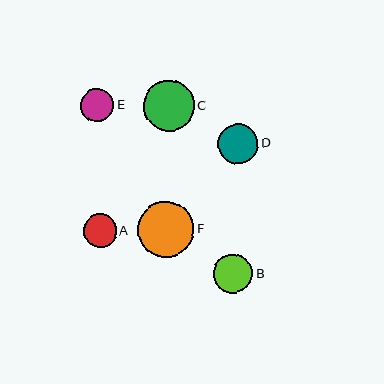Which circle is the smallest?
Circle E is the smallest with a size of approximately 33 pixels.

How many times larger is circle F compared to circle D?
Circle F is approximately 1.4 times the size of circle D.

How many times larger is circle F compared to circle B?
Circle F is approximately 1.4 times the size of circle B.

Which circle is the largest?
Circle F is the largest with a size of approximately 57 pixels.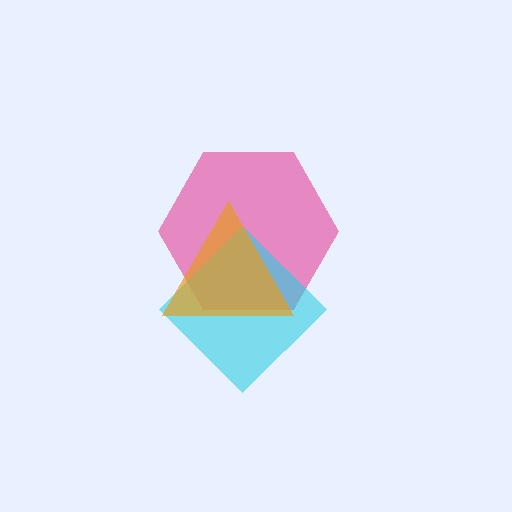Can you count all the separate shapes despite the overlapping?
Yes, there are 3 separate shapes.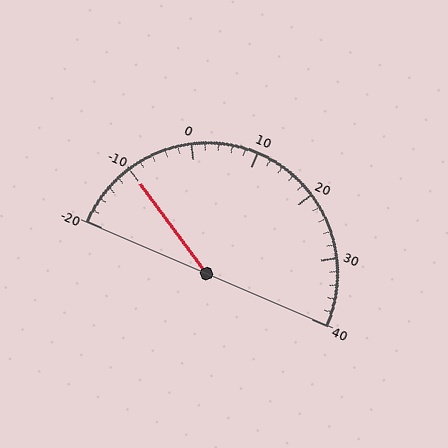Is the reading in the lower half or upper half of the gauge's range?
The reading is in the lower half of the range (-20 to 40).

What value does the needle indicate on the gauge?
The needle indicates approximately -10.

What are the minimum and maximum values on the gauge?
The gauge ranges from -20 to 40.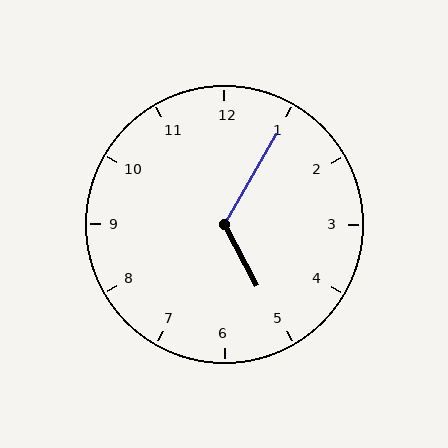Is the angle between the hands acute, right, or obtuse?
It is obtuse.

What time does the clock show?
5:05.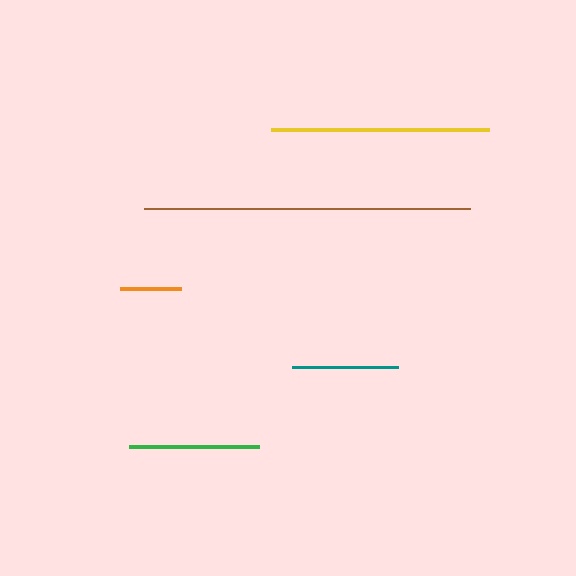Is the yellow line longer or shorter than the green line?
The yellow line is longer than the green line.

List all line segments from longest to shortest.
From longest to shortest: brown, yellow, green, teal, orange.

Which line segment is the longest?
The brown line is the longest at approximately 327 pixels.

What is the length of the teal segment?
The teal segment is approximately 106 pixels long.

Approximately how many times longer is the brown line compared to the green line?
The brown line is approximately 2.5 times the length of the green line.